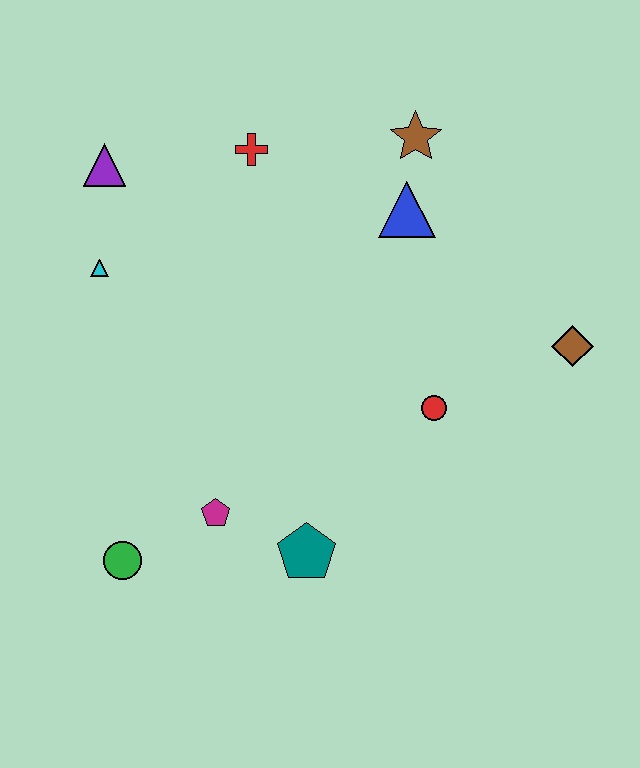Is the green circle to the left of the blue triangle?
Yes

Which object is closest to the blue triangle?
The brown star is closest to the blue triangle.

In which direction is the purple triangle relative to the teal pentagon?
The purple triangle is above the teal pentagon.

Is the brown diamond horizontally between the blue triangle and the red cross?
No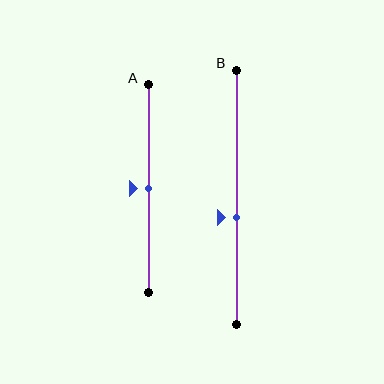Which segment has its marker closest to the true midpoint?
Segment A has its marker closest to the true midpoint.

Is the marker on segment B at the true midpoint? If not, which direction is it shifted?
No, the marker on segment B is shifted downward by about 8% of the segment length.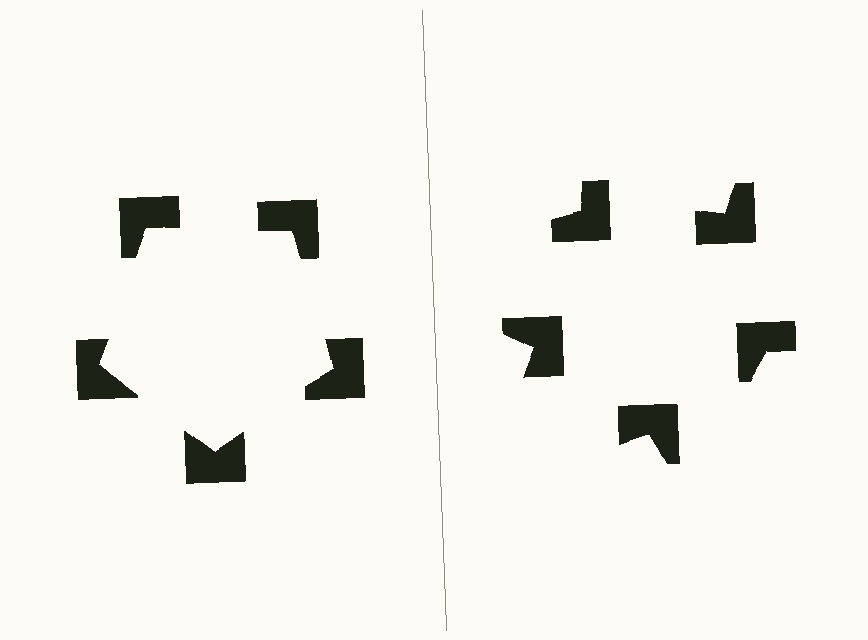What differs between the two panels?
The notched squares are positioned identically on both sides; only the wedge orientations differ. On the left they align to a pentagon; on the right they are misaligned.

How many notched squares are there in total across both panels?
10 — 5 on each side.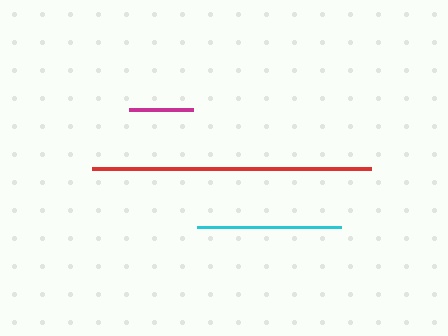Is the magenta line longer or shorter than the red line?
The red line is longer than the magenta line.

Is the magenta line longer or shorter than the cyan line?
The cyan line is longer than the magenta line.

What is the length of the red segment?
The red segment is approximately 279 pixels long.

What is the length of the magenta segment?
The magenta segment is approximately 64 pixels long.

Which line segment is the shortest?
The magenta line is the shortest at approximately 64 pixels.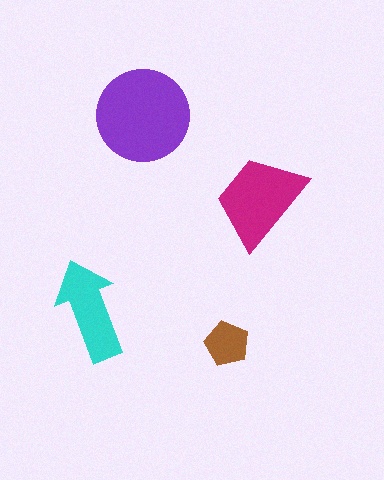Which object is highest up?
The purple circle is topmost.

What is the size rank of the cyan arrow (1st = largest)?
3rd.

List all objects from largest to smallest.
The purple circle, the magenta trapezoid, the cyan arrow, the brown pentagon.